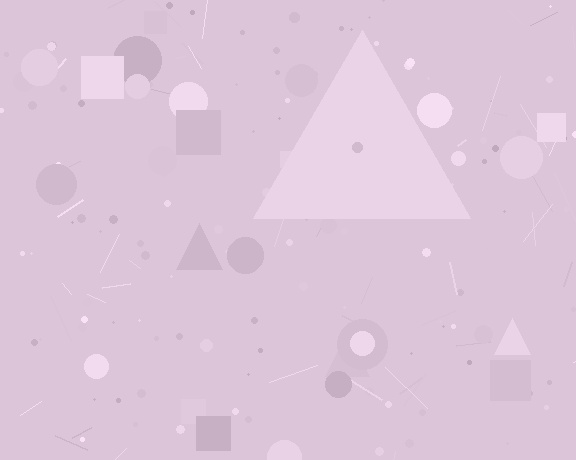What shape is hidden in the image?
A triangle is hidden in the image.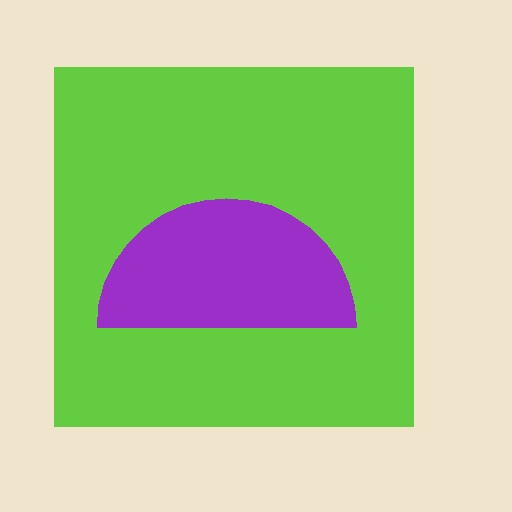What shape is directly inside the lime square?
The purple semicircle.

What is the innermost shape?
The purple semicircle.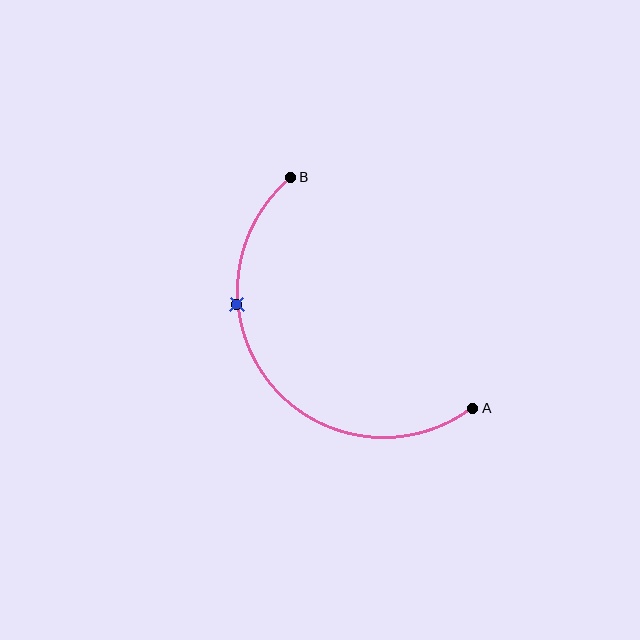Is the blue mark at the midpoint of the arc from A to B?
No. The blue mark lies on the arc but is closer to endpoint B. The arc midpoint would be at the point on the curve equidistant along the arc from both A and B.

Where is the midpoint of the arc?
The arc midpoint is the point on the curve farthest from the straight line joining A and B. It sits below and to the left of that line.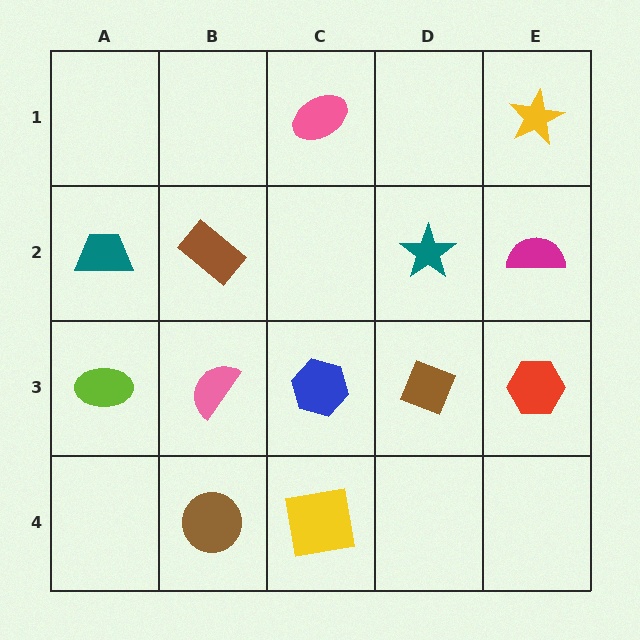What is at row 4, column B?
A brown circle.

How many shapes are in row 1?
2 shapes.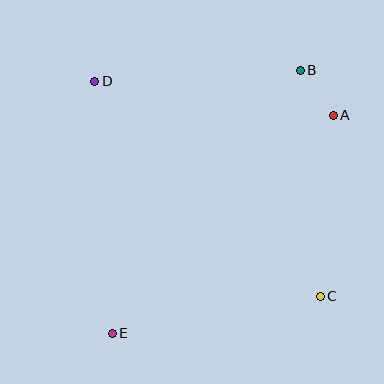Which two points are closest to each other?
Points A and B are closest to each other.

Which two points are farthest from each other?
Points B and E are farthest from each other.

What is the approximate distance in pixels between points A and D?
The distance between A and D is approximately 241 pixels.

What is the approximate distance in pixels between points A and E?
The distance between A and E is approximately 311 pixels.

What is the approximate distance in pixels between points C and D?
The distance between C and D is approximately 311 pixels.